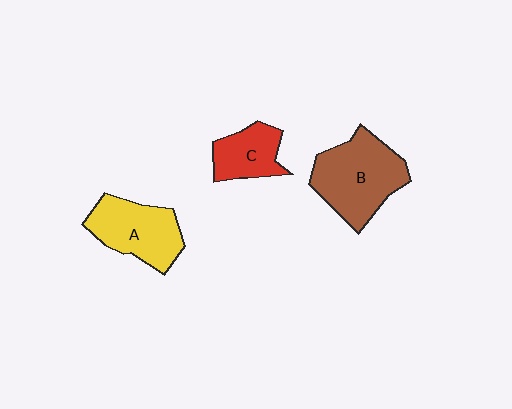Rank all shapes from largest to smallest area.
From largest to smallest: B (brown), A (yellow), C (red).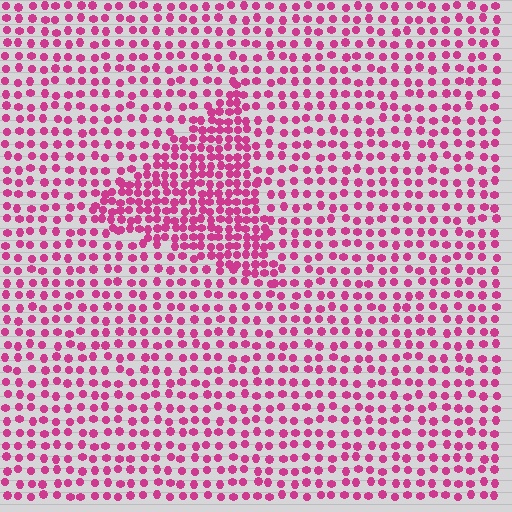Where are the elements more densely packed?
The elements are more densely packed inside the triangle boundary.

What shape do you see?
I see a triangle.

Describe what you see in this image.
The image contains small magenta elements arranged at two different densities. A triangle-shaped region is visible where the elements are more densely packed than the surrounding area.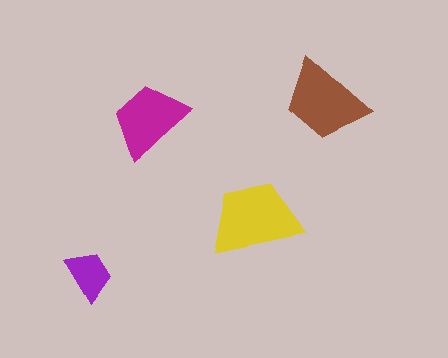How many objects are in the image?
There are 4 objects in the image.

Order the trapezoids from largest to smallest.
the yellow one, the brown one, the magenta one, the purple one.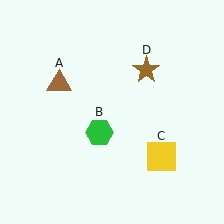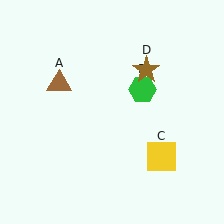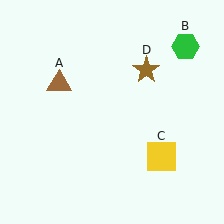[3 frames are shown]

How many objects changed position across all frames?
1 object changed position: green hexagon (object B).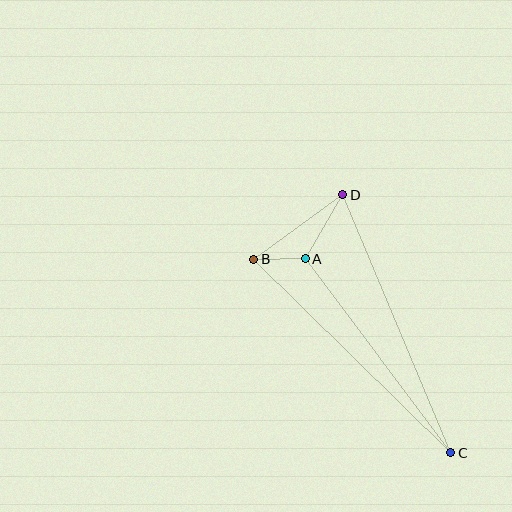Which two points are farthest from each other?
Points C and D are farthest from each other.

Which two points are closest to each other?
Points A and B are closest to each other.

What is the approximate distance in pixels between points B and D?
The distance between B and D is approximately 110 pixels.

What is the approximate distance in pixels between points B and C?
The distance between B and C is approximately 276 pixels.